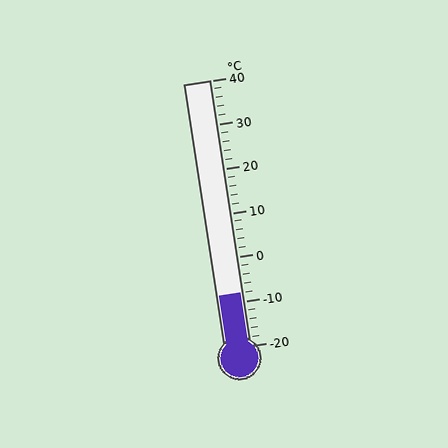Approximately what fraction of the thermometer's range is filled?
The thermometer is filled to approximately 20% of its range.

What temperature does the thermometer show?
The thermometer shows approximately -8°C.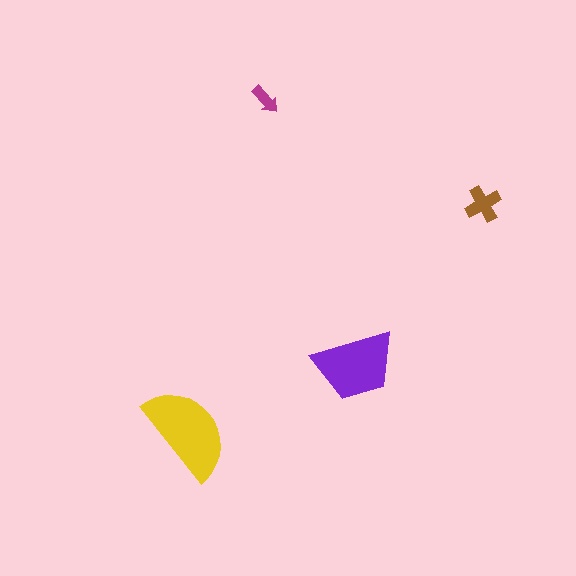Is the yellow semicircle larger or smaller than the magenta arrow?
Larger.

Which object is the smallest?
The magenta arrow.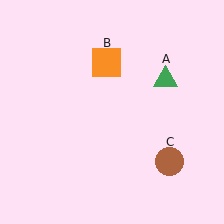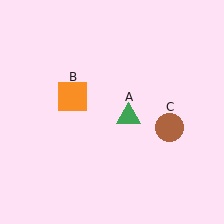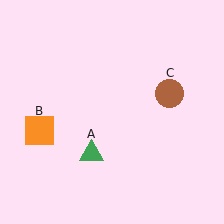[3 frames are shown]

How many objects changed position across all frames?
3 objects changed position: green triangle (object A), orange square (object B), brown circle (object C).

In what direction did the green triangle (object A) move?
The green triangle (object A) moved down and to the left.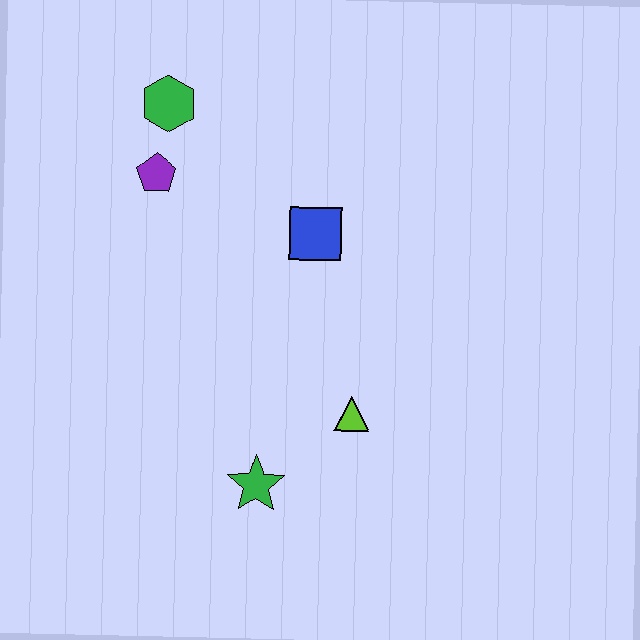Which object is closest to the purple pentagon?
The green hexagon is closest to the purple pentagon.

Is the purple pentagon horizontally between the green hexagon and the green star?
No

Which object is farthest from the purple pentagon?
The green star is farthest from the purple pentagon.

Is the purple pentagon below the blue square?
No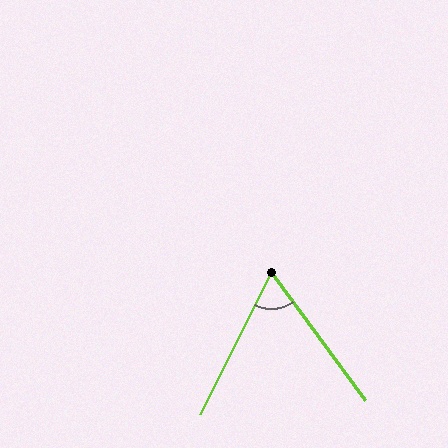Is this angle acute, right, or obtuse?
It is acute.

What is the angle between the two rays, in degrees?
Approximately 63 degrees.